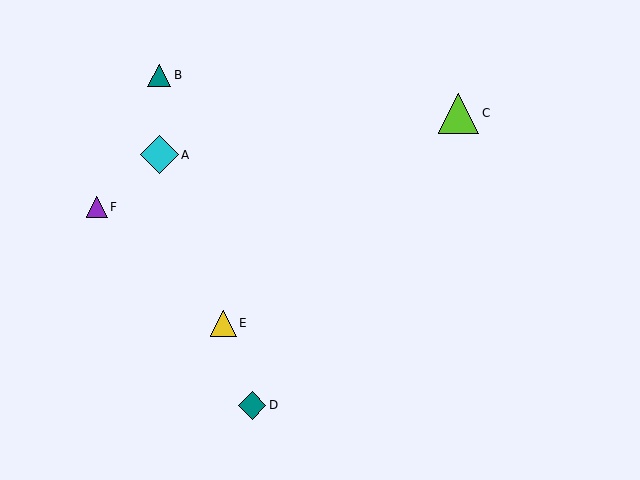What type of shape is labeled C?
Shape C is a lime triangle.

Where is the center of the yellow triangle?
The center of the yellow triangle is at (223, 323).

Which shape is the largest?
The lime triangle (labeled C) is the largest.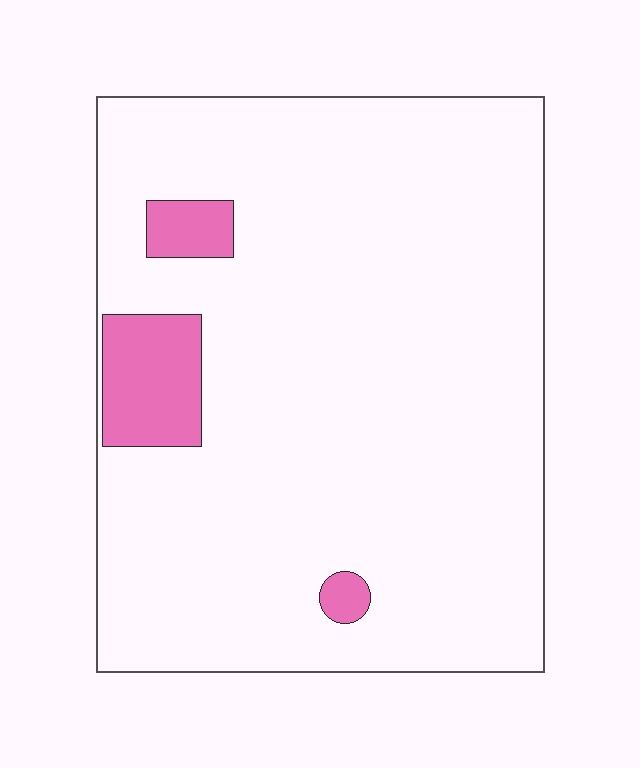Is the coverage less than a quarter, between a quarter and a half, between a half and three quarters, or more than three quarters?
Less than a quarter.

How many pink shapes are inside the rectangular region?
3.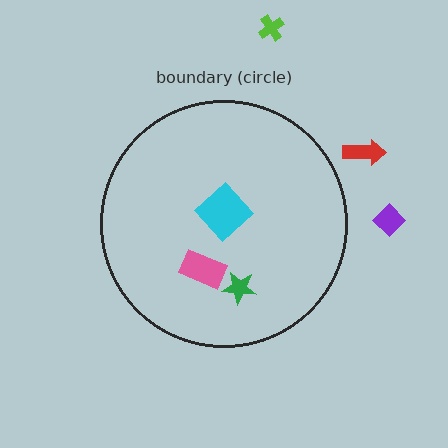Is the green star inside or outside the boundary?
Inside.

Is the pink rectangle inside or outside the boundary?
Inside.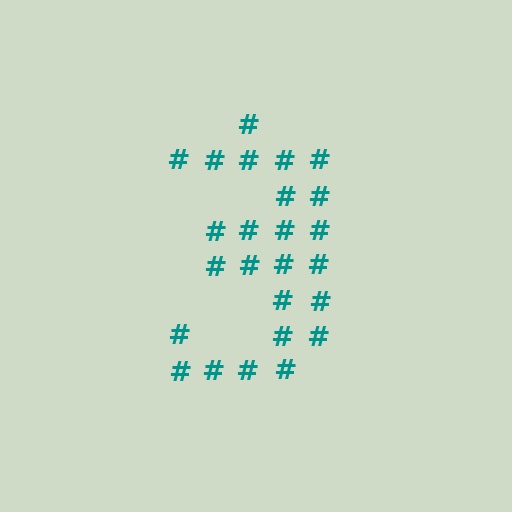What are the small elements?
The small elements are hash symbols.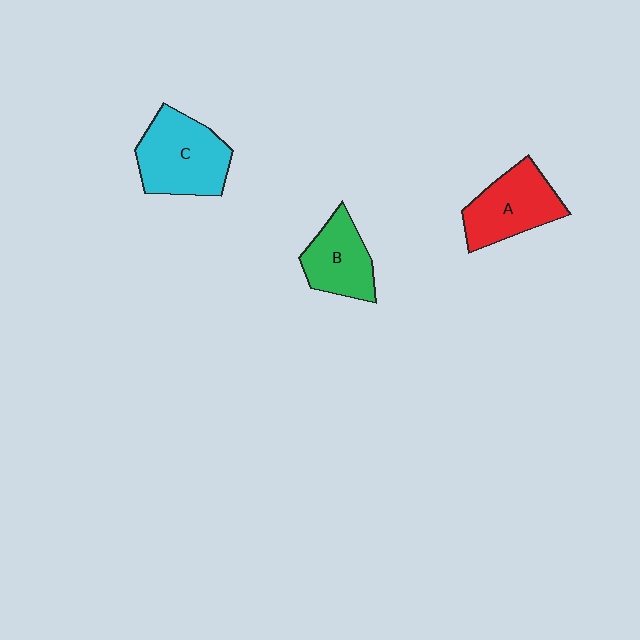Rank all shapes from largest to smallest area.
From largest to smallest: C (cyan), A (red), B (green).